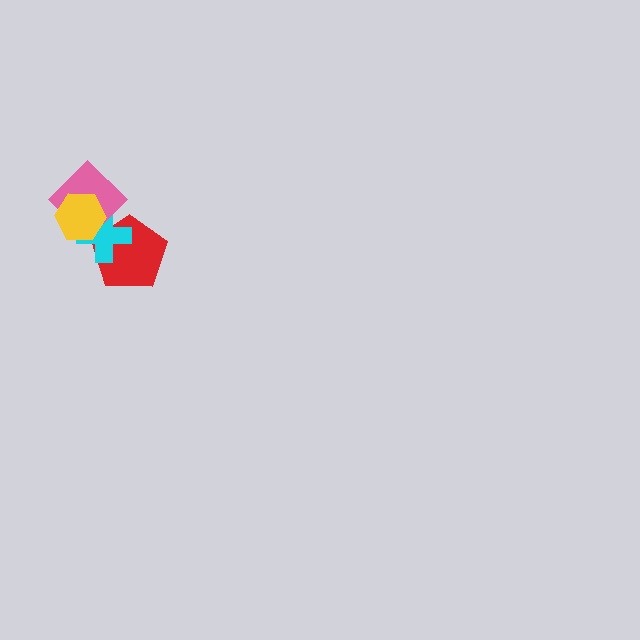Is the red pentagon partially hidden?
Yes, it is partially covered by another shape.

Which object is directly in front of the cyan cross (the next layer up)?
The pink diamond is directly in front of the cyan cross.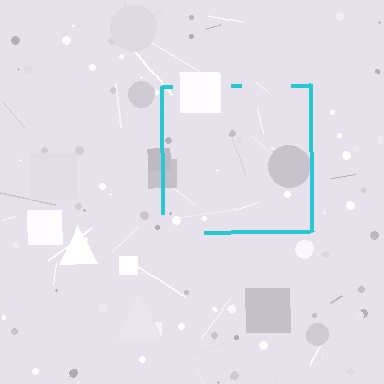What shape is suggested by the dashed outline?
The dashed outline suggests a square.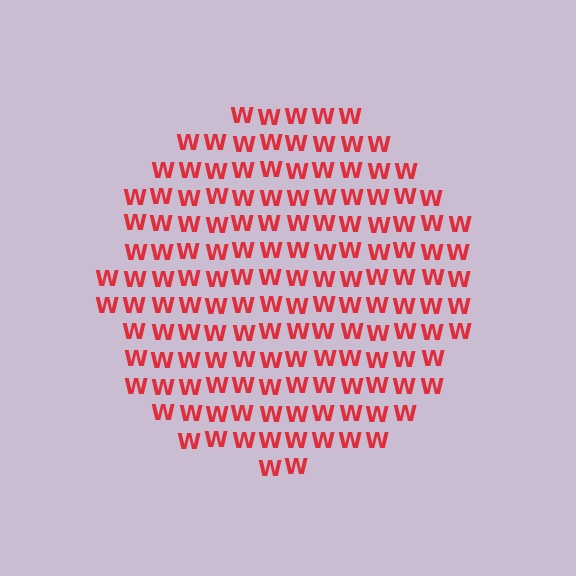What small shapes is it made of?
It is made of small letter W's.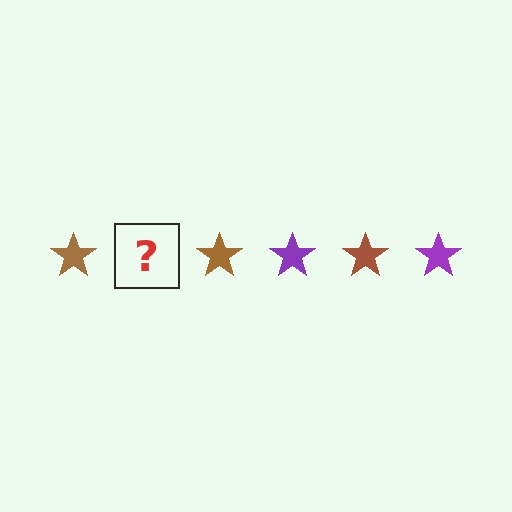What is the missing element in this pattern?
The missing element is a purple star.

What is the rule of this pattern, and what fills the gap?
The rule is that the pattern cycles through brown, purple stars. The gap should be filled with a purple star.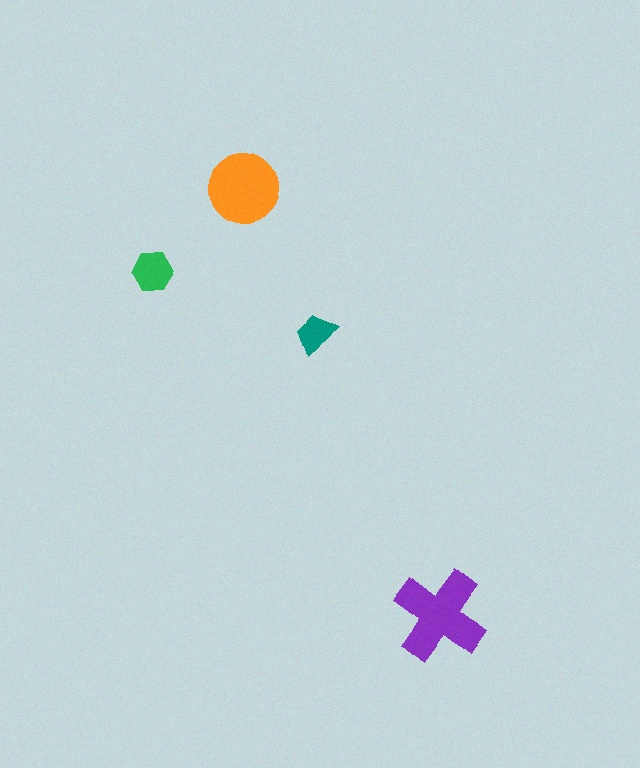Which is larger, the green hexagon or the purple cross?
The purple cross.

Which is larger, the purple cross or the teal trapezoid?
The purple cross.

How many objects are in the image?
There are 4 objects in the image.